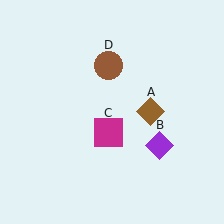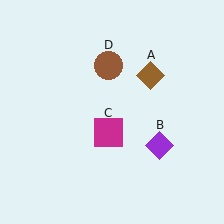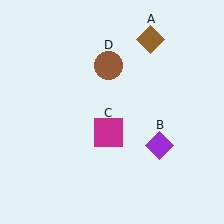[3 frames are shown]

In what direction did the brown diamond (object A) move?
The brown diamond (object A) moved up.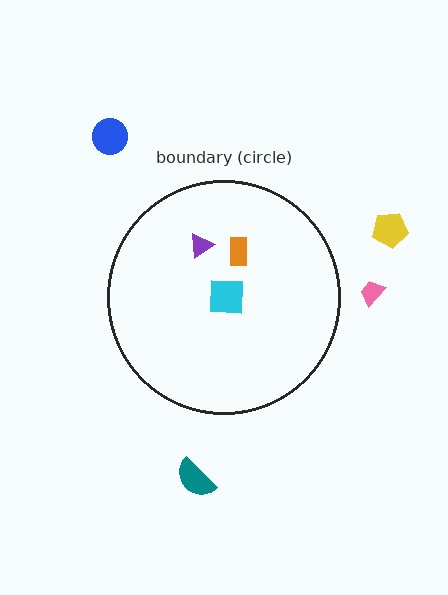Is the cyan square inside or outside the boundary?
Inside.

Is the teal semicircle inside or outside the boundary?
Outside.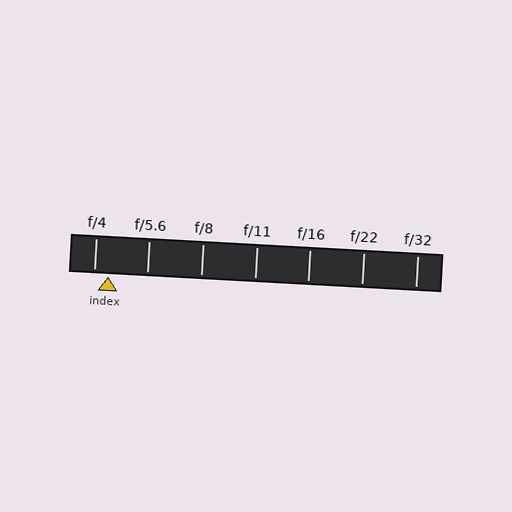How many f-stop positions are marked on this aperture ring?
There are 7 f-stop positions marked.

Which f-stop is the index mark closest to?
The index mark is closest to f/4.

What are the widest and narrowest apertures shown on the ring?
The widest aperture shown is f/4 and the narrowest is f/32.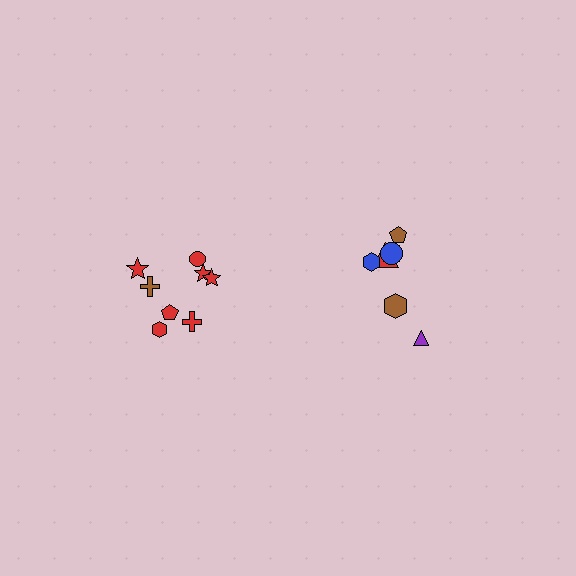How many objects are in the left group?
There are 8 objects.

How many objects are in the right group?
There are 6 objects.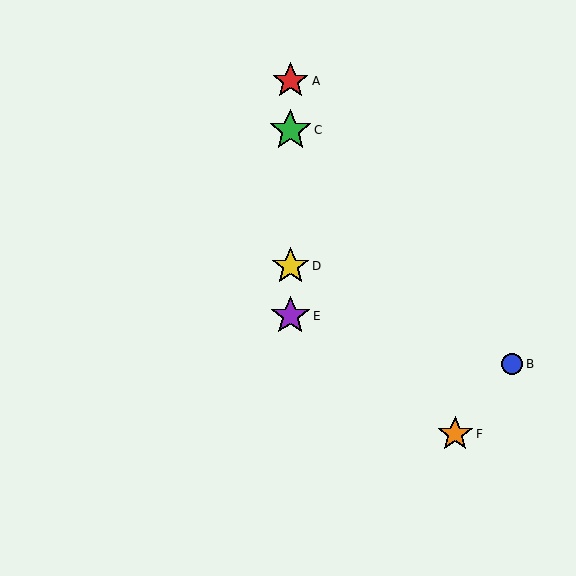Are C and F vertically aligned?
No, C is at x≈290 and F is at x≈455.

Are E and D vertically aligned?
Yes, both are at x≈290.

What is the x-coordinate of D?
Object D is at x≈290.